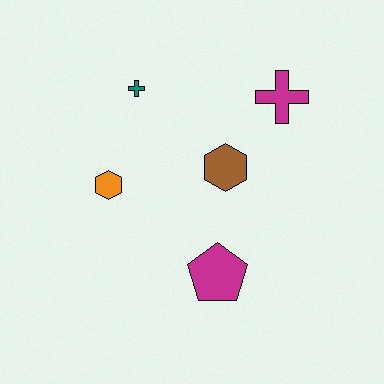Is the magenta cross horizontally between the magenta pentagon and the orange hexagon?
No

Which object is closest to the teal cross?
The orange hexagon is closest to the teal cross.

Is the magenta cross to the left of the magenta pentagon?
No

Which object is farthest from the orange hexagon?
The magenta cross is farthest from the orange hexagon.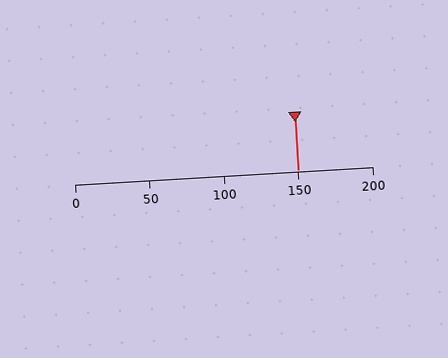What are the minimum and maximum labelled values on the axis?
The axis runs from 0 to 200.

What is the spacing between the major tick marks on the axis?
The major ticks are spaced 50 apart.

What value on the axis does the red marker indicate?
The marker indicates approximately 150.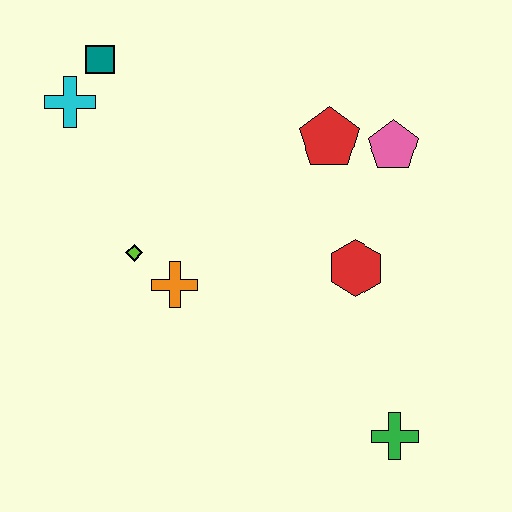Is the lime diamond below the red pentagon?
Yes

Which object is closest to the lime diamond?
The orange cross is closest to the lime diamond.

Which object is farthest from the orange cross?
The green cross is farthest from the orange cross.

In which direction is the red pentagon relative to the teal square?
The red pentagon is to the right of the teal square.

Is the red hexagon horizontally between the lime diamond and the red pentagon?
No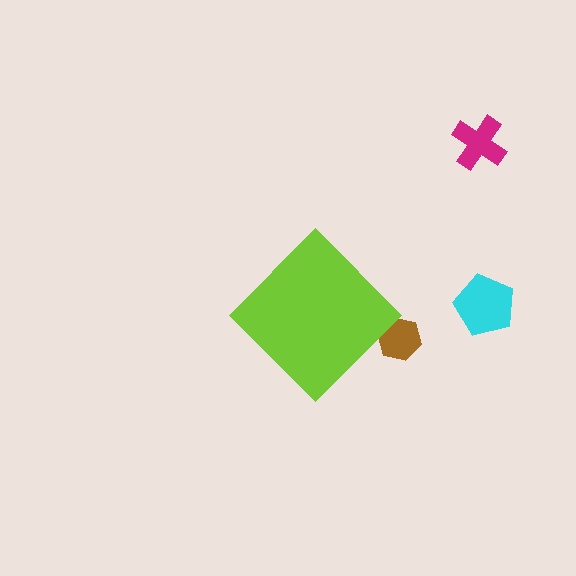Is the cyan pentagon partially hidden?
No, the cyan pentagon is fully visible.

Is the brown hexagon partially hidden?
Yes, the brown hexagon is partially hidden behind the lime diamond.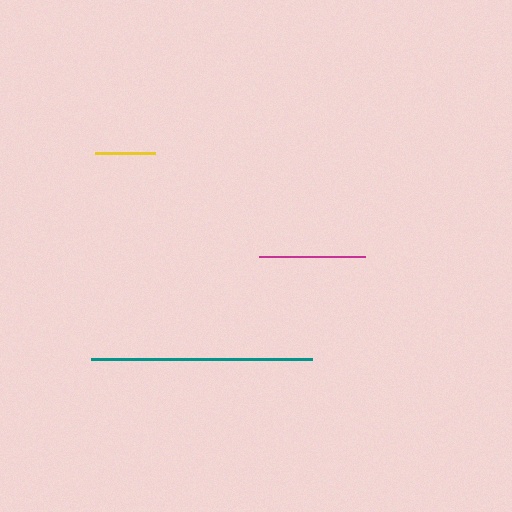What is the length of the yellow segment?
The yellow segment is approximately 60 pixels long.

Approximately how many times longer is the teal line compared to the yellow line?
The teal line is approximately 3.7 times the length of the yellow line.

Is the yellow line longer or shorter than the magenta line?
The magenta line is longer than the yellow line.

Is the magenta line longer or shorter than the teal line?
The teal line is longer than the magenta line.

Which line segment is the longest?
The teal line is the longest at approximately 221 pixels.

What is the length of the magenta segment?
The magenta segment is approximately 107 pixels long.